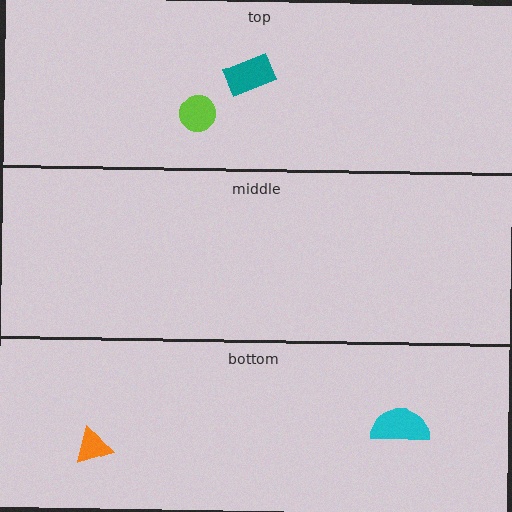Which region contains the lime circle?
The top region.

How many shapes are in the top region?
2.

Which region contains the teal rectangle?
The top region.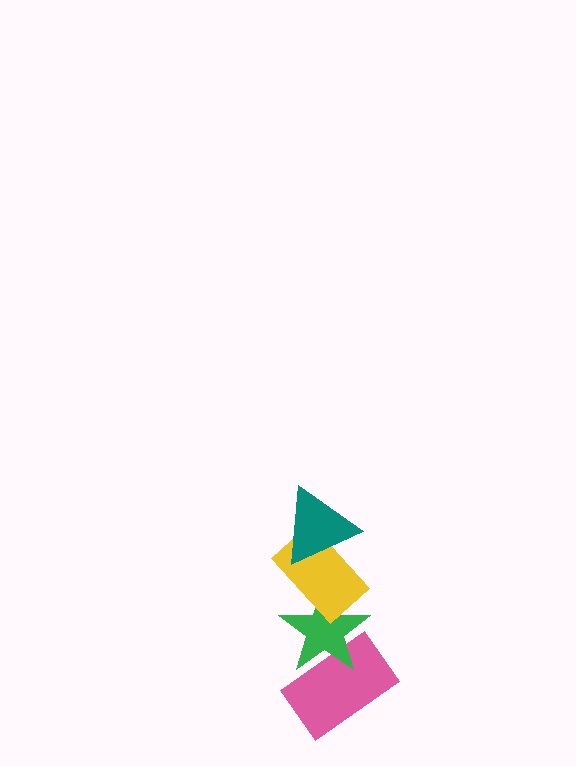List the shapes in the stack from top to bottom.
From top to bottom: the teal triangle, the yellow rectangle, the green star, the pink rectangle.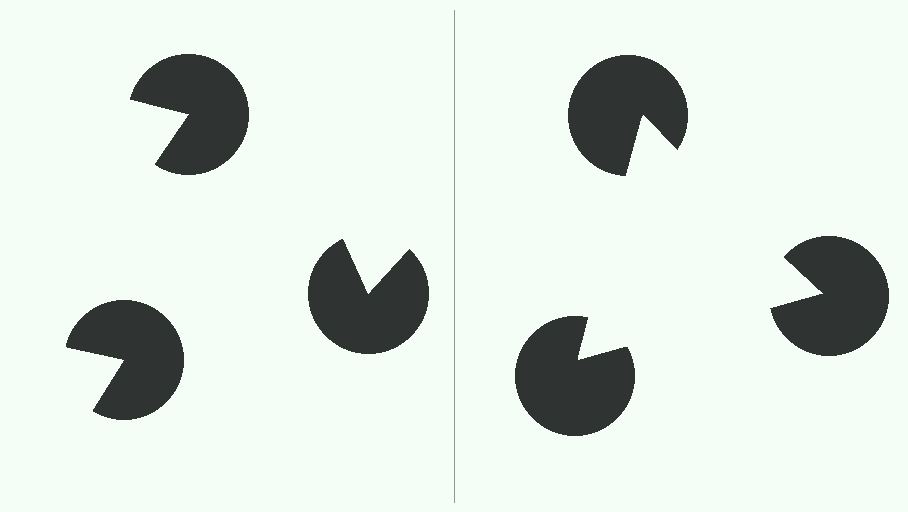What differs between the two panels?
The pac-man discs are positioned identically on both sides; only the wedge orientations differ. On the right they align to a triangle; on the left they are misaligned.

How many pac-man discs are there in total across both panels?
6 — 3 on each side.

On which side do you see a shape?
An illusory triangle appears on the right side. On the left side the wedge cuts are rotated, so no coherent shape forms.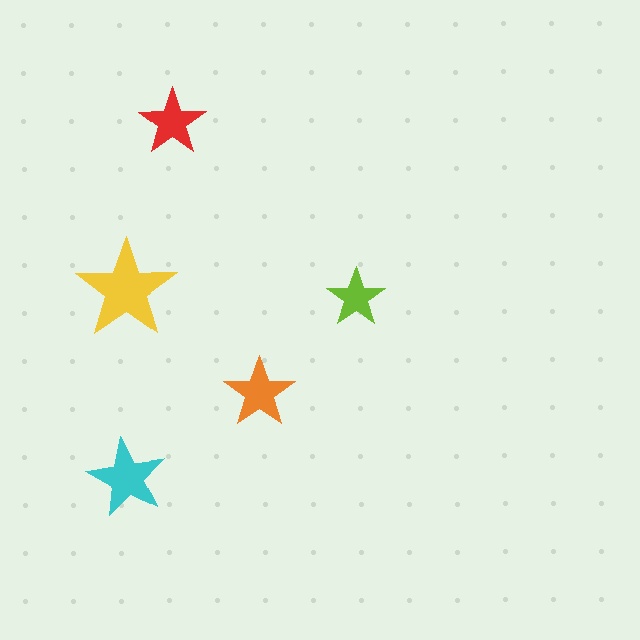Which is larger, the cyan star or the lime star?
The cyan one.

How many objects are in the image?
There are 5 objects in the image.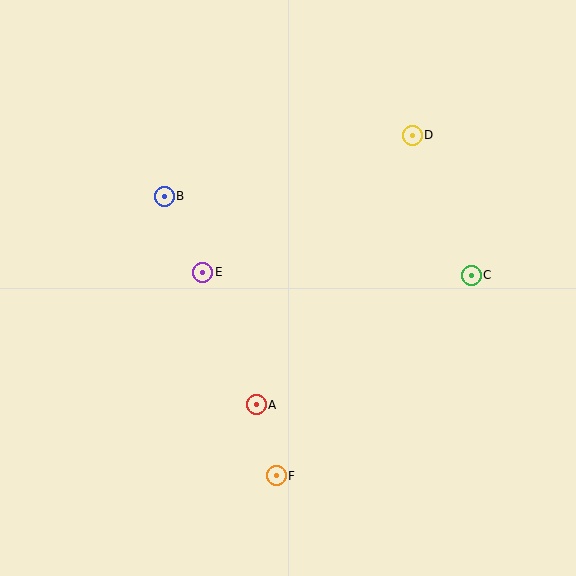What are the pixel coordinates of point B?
Point B is at (164, 196).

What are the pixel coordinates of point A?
Point A is at (256, 405).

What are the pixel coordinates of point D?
Point D is at (412, 135).